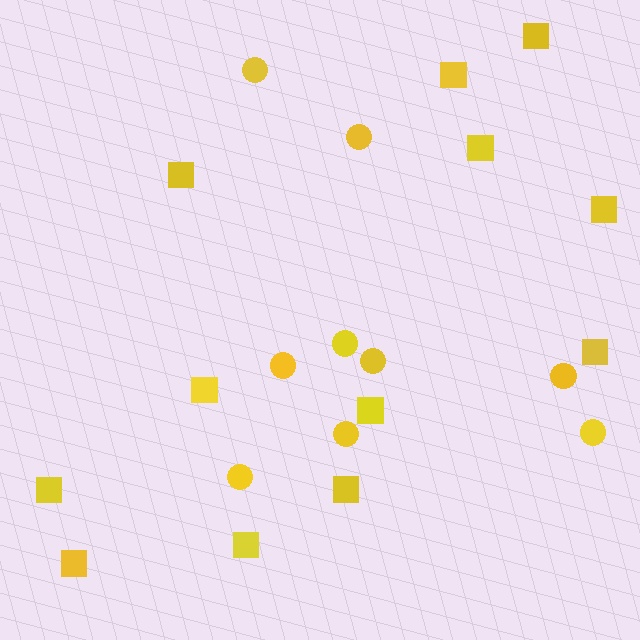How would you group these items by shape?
There are 2 groups: one group of squares (12) and one group of circles (9).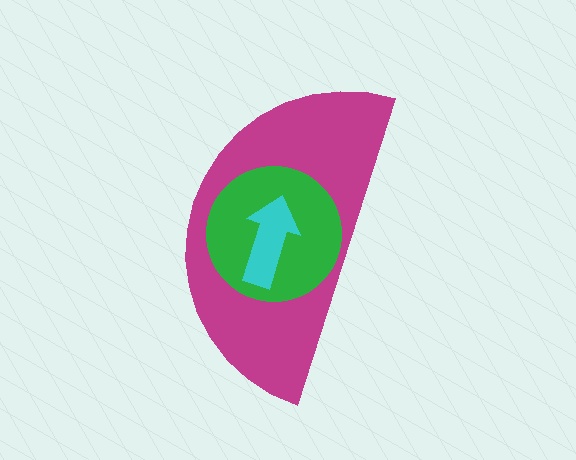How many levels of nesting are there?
3.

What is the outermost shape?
The magenta semicircle.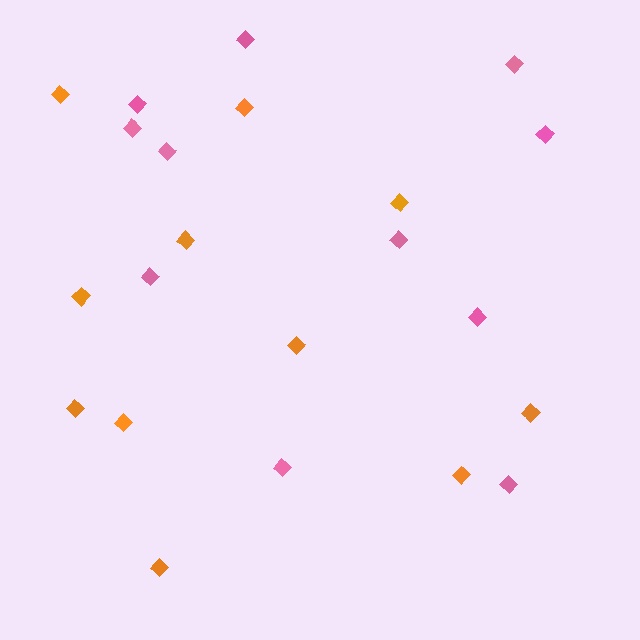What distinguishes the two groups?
There are 2 groups: one group of orange diamonds (11) and one group of pink diamonds (11).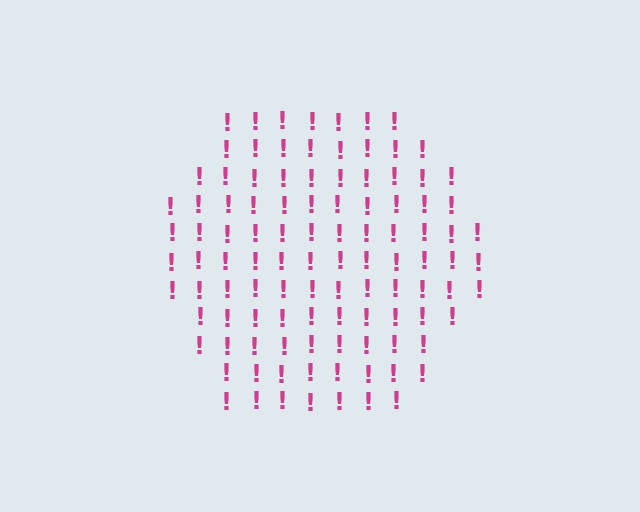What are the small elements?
The small elements are exclamation marks.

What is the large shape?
The large shape is a hexagon.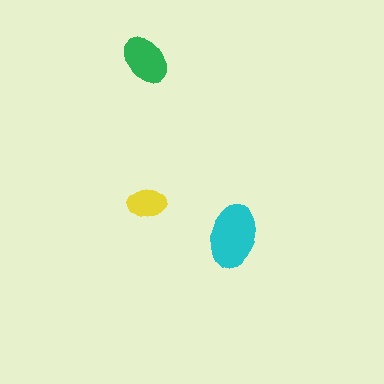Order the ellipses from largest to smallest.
the cyan one, the green one, the yellow one.